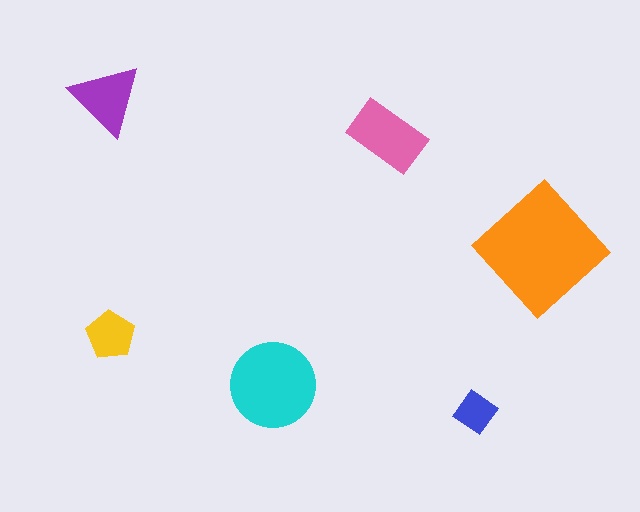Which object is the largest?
The orange diamond.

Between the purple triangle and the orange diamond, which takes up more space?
The orange diamond.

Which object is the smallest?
The blue diamond.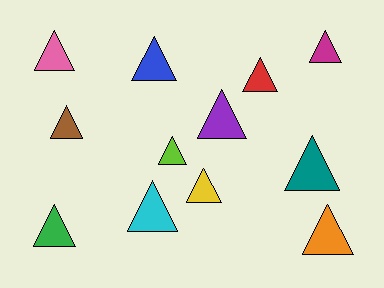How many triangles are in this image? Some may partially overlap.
There are 12 triangles.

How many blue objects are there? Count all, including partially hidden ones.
There is 1 blue object.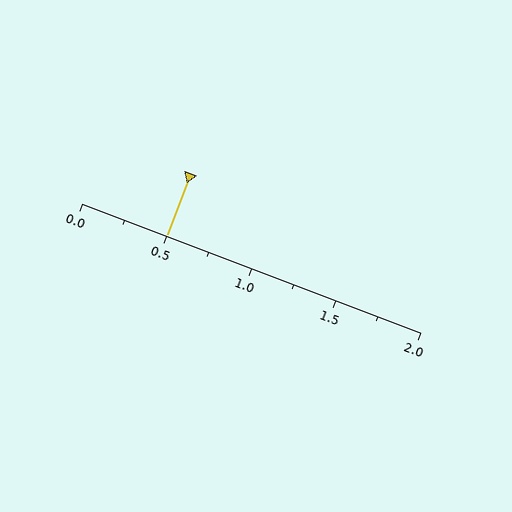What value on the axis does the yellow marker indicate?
The marker indicates approximately 0.5.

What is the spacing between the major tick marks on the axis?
The major ticks are spaced 0.5 apart.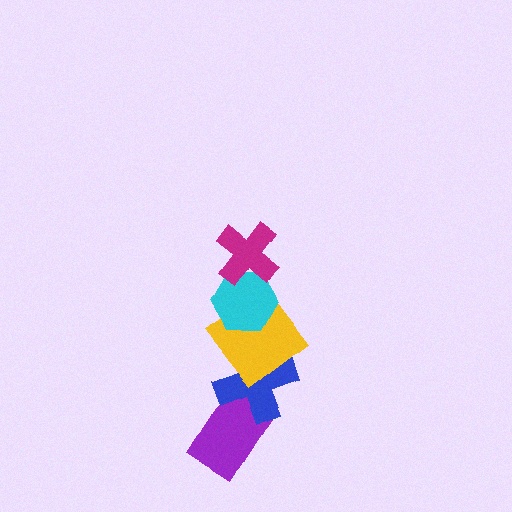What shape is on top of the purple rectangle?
The blue cross is on top of the purple rectangle.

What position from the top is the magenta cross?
The magenta cross is 1st from the top.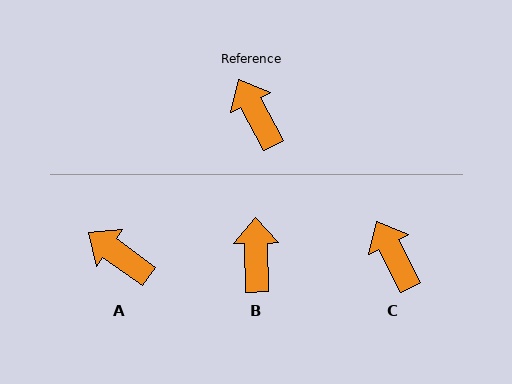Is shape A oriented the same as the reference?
No, it is off by about 27 degrees.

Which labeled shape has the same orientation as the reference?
C.